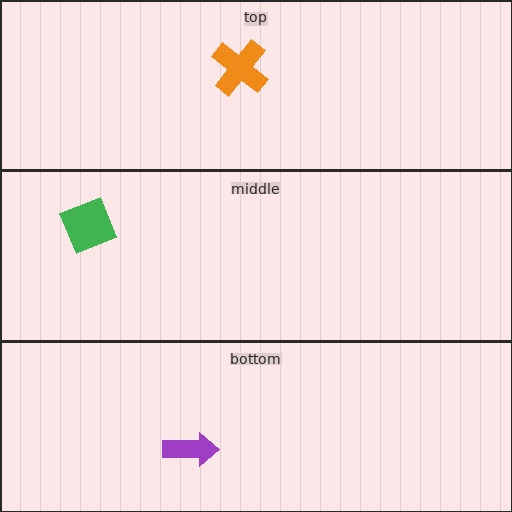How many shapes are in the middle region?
1.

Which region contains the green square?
The middle region.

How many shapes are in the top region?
1.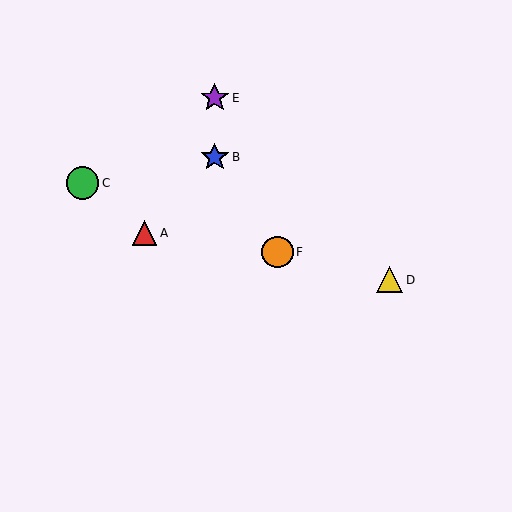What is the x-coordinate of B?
Object B is at x≈215.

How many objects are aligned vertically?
2 objects (B, E) are aligned vertically.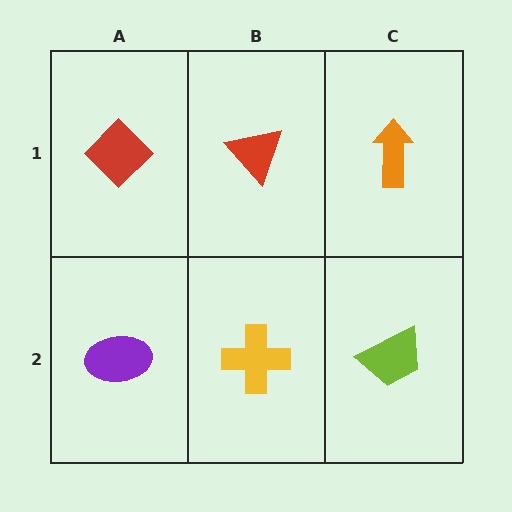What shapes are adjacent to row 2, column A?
A red diamond (row 1, column A), a yellow cross (row 2, column B).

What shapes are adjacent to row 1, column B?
A yellow cross (row 2, column B), a red diamond (row 1, column A), an orange arrow (row 1, column C).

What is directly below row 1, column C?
A lime trapezoid.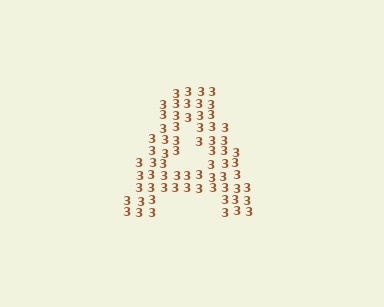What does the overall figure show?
The overall figure shows the letter A.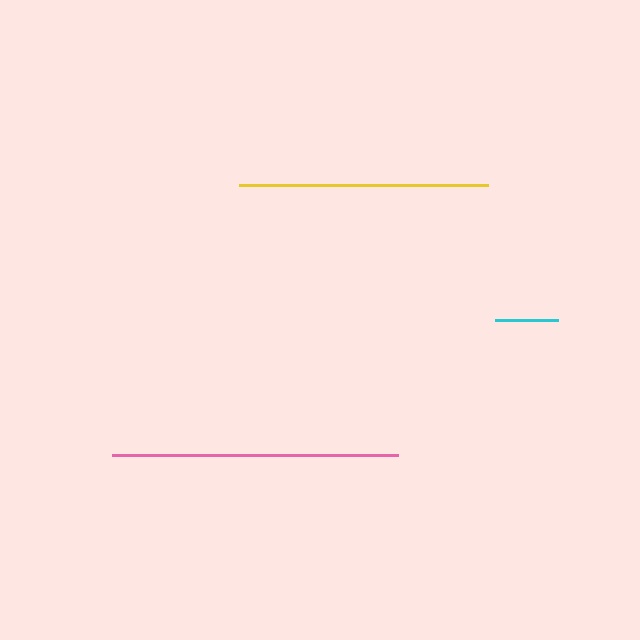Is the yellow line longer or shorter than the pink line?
The pink line is longer than the yellow line.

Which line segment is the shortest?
The cyan line is the shortest at approximately 63 pixels.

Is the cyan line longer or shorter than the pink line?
The pink line is longer than the cyan line.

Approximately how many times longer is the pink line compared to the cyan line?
The pink line is approximately 4.5 times the length of the cyan line.